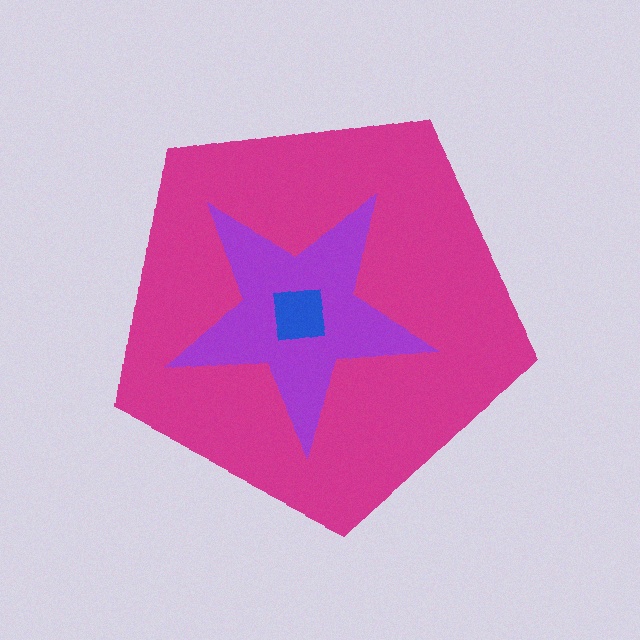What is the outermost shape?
The magenta pentagon.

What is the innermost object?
The blue square.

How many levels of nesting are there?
3.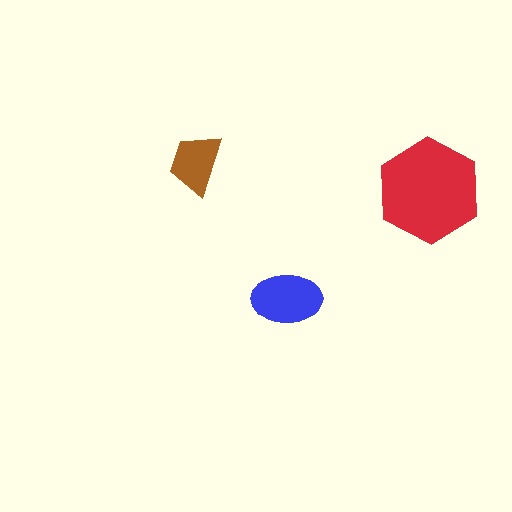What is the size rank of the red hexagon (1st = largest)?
1st.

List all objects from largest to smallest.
The red hexagon, the blue ellipse, the brown trapezoid.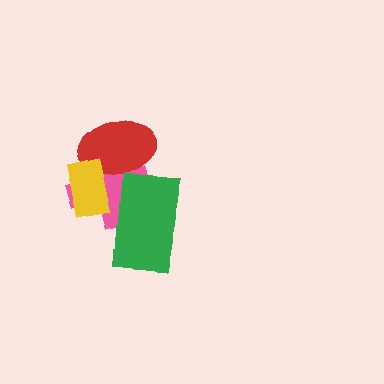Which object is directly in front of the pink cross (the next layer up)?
The red ellipse is directly in front of the pink cross.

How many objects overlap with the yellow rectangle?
3 objects overlap with the yellow rectangle.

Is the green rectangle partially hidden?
No, no other shape covers it.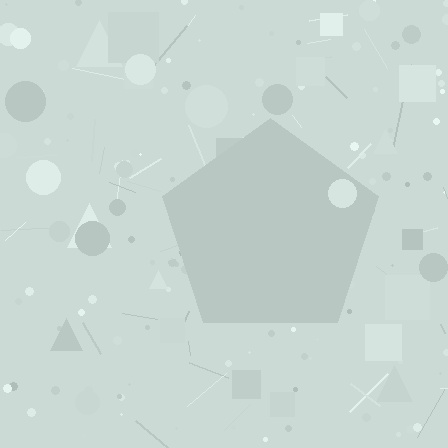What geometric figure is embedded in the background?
A pentagon is embedded in the background.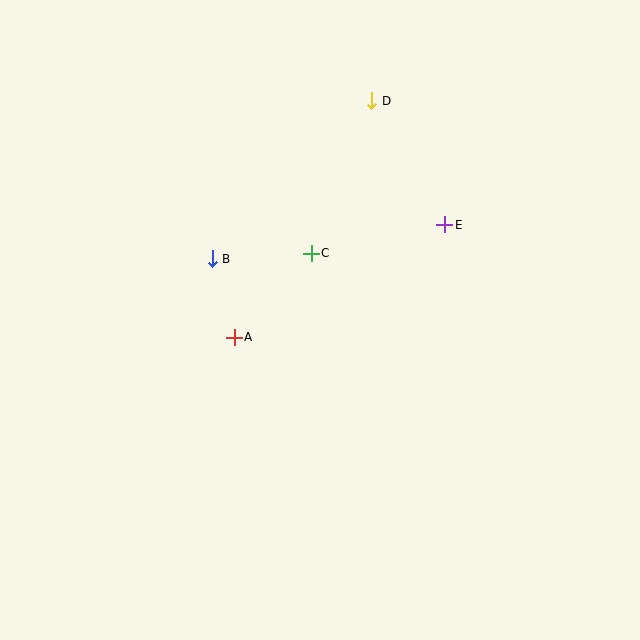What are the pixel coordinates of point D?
Point D is at (372, 101).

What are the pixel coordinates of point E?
Point E is at (445, 225).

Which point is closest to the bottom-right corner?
Point E is closest to the bottom-right corner.